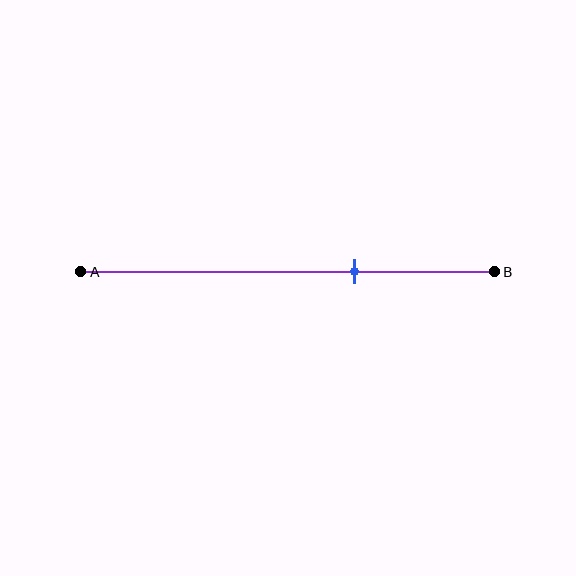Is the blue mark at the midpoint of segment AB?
No, the mark is at about 65% from A, not at the 50% midpoint.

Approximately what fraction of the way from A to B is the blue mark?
The blue mark is approximately 65% of the way from A to B.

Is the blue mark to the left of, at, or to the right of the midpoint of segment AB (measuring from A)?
The blue mark is to the right of the midpoint of segment AB.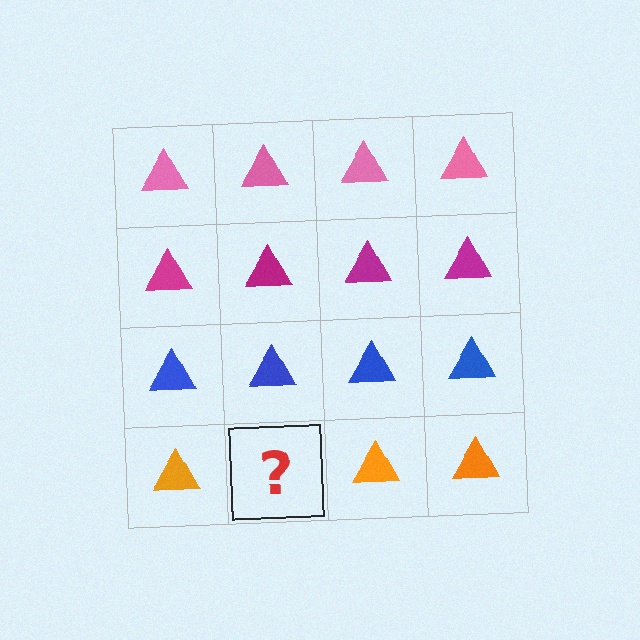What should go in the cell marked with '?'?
The missing cell should contain an orange triangle.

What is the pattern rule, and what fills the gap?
The rule is that each row has a consistent color. The gap should be filled with an orange triangle.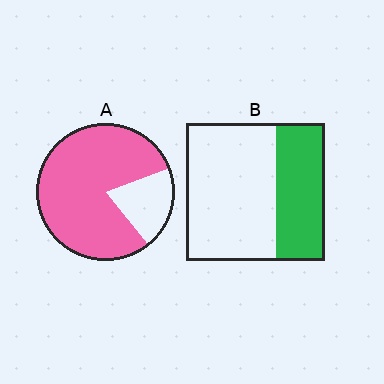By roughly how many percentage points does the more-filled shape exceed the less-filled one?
By roughly 45 percentage points (A over B).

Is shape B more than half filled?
No.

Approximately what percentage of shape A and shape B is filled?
A is approximately 80% and B is approximately 35%.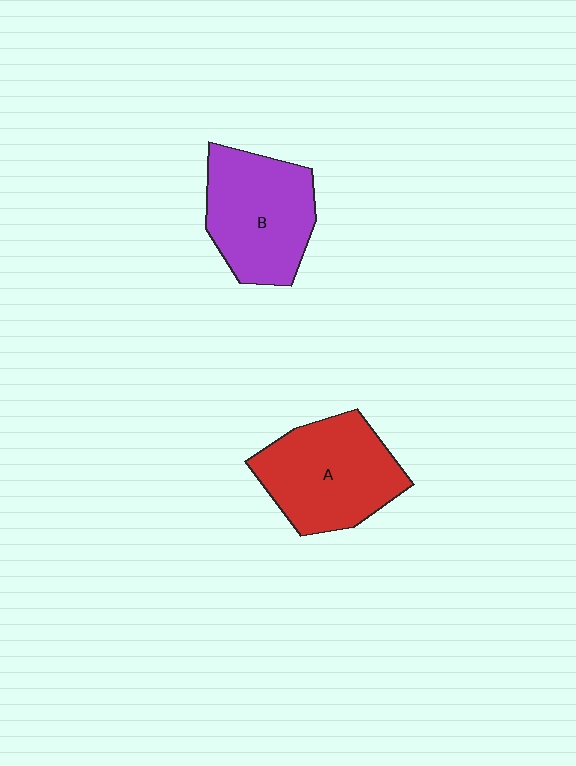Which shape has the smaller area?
Shape B (purple).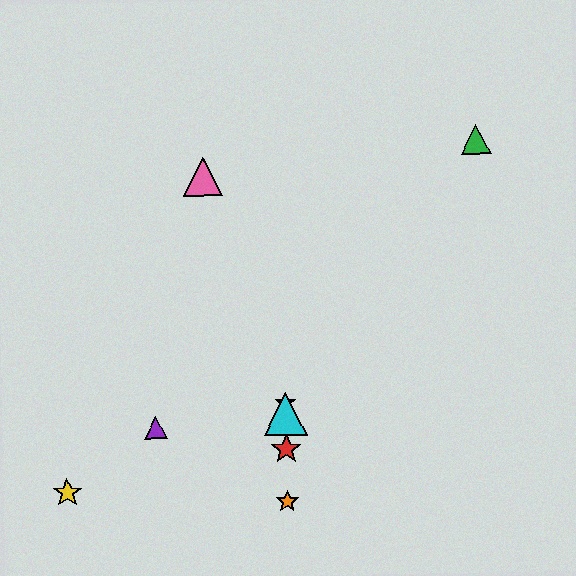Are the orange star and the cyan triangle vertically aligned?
Yes, both are at x≈287.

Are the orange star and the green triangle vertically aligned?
No, the orange star is at x≈287 and the green triangle is at x≈476.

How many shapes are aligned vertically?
4 shapes (the red star, the blue star, the orange star, the cyan triangle) are aligned vertically.